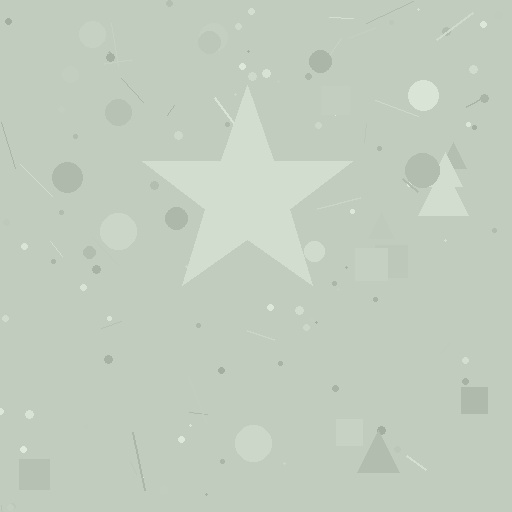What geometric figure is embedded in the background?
A star is embedded in the background.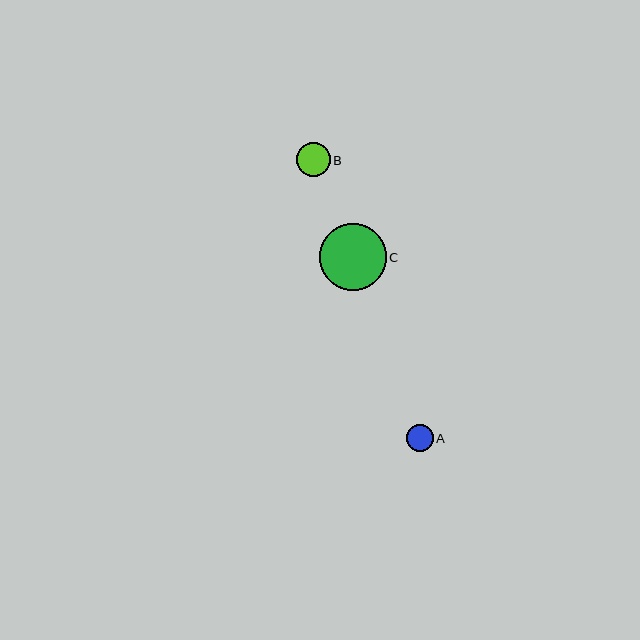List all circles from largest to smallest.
From largest to smallest: C, B, A.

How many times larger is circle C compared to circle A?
Circle C is approximately 2.5 times the size of circle A.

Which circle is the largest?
Circle C is the largest with a size of approximately 67 pixels.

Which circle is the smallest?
Circle A is the smallest with a size of approximately 27 pixels.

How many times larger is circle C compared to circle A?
Circle C is approximately 2.5 times the size of circle A.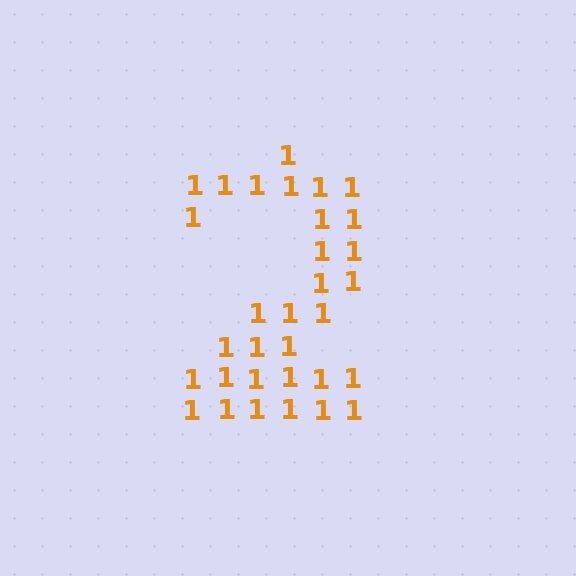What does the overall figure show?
The overall figure shows the digit 2.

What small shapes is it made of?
It is made of small digit 1's.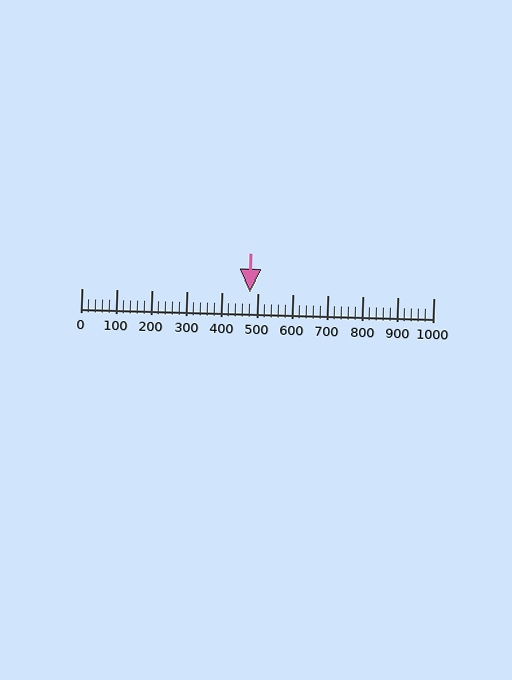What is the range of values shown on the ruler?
The ruler shows values from 0 to 1000.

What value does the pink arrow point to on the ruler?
The pink arrow points to approximately 480.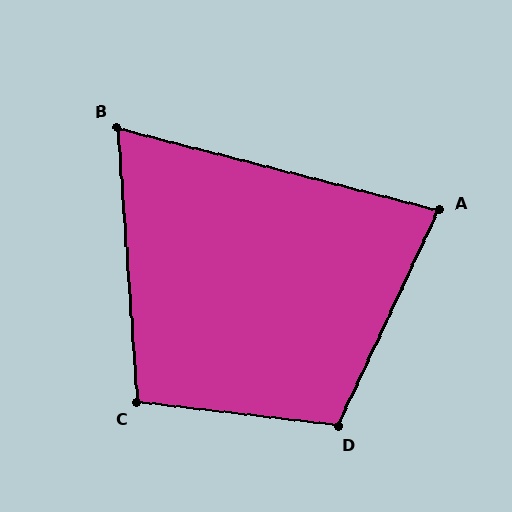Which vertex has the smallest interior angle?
B, at approximately 72 degrees.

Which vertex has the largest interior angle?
D, at approximately 108 degrees.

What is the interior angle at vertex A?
Approximately 79 degrees (acute).